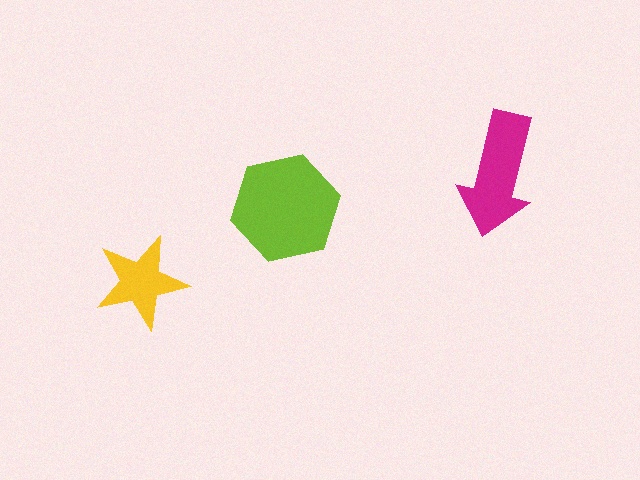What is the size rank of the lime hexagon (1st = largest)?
1st.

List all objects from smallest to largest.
The yellow star, the magenta arrow, the lime hexagon.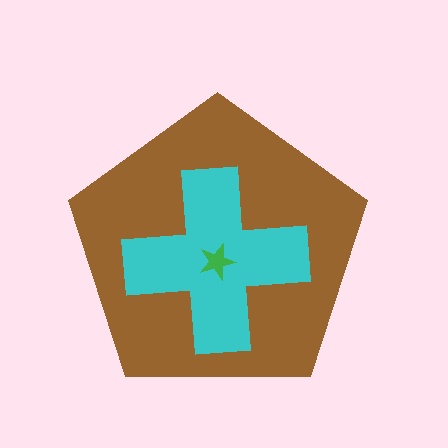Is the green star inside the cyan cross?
Yes.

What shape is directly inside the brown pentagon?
The cyan cross.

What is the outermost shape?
The brown pentagon.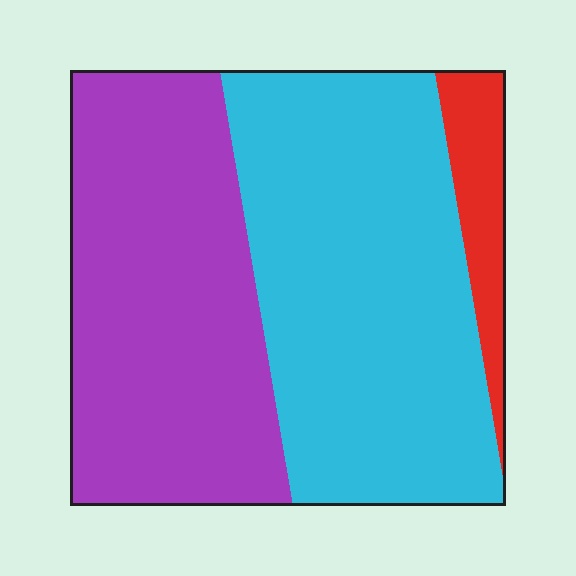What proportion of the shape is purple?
Purple takes up about two fifths (2/5) of the shape.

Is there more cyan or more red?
Cyan.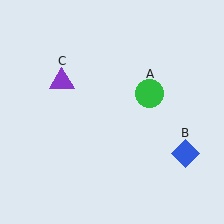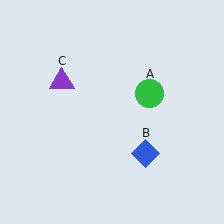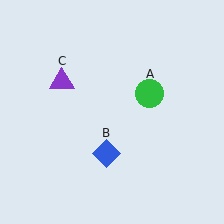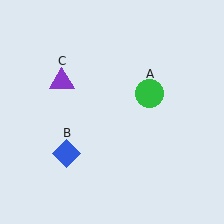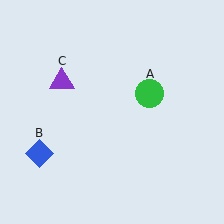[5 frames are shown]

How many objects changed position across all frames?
1 object changed position: blue diamond (object B).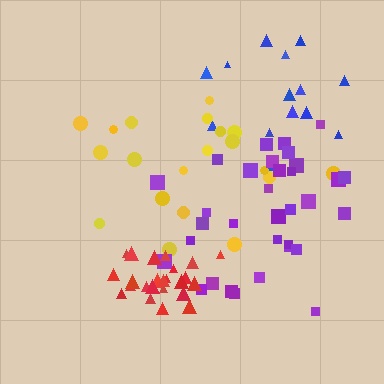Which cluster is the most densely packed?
Red.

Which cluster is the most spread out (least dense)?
Yellow.